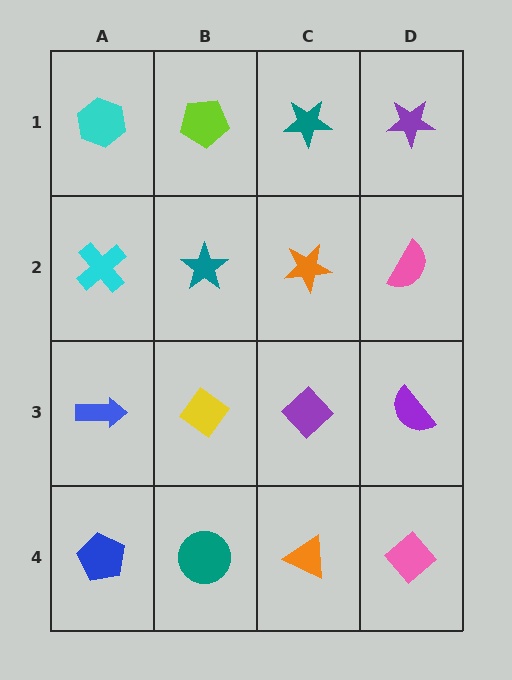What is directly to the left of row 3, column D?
A purple diamond.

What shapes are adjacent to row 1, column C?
An orange star (row 2, column C), a lime pentagon (row 1, column B), a purple star (row 1, column D).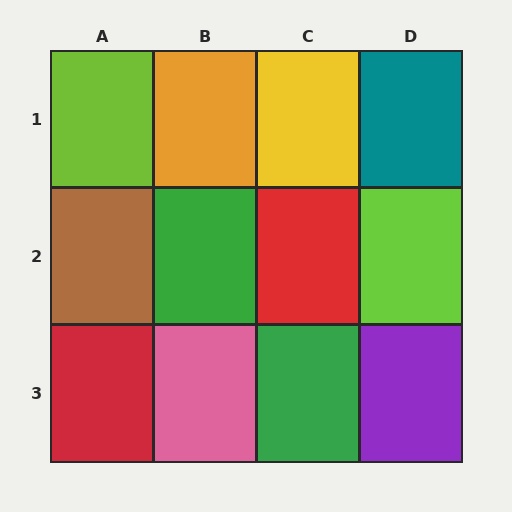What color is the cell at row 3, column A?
Red.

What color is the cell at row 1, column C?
Yellow.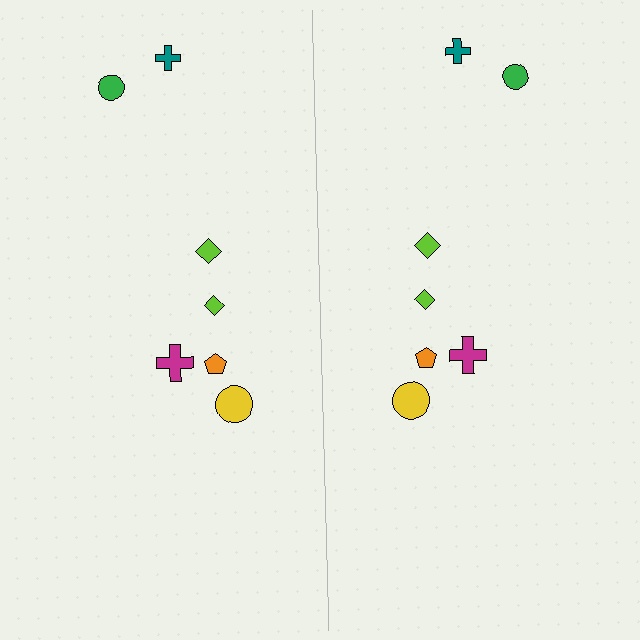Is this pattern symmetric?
Yes, this pattern has bilateral (reflection) symmetry.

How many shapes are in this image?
There are 14 shapes in this image.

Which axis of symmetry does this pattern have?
The pattern has a vertical axis of symmetry running through the center of the image.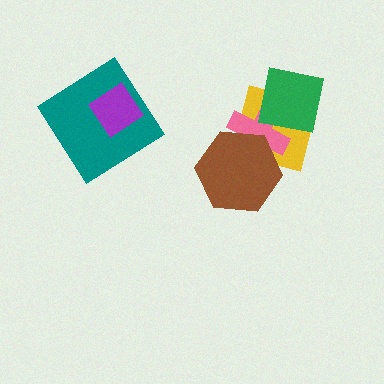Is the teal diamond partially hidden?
Yes, it is partially covered by another shape.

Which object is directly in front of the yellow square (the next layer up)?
The pink cross is directly in front of the yellow square.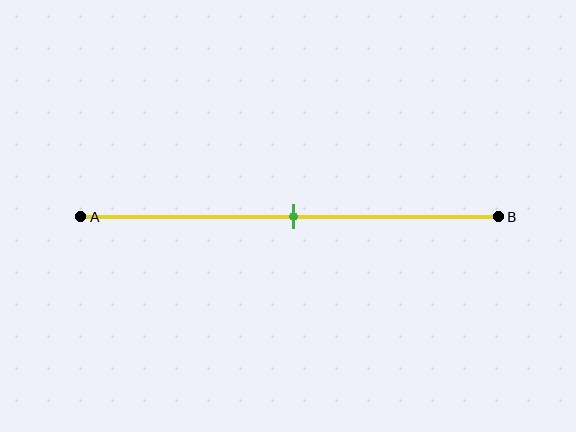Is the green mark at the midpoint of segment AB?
Yes, the mark is approximately at the midpoint.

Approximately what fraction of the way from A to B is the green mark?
The green mark is approximately 50% of the way from A to B.